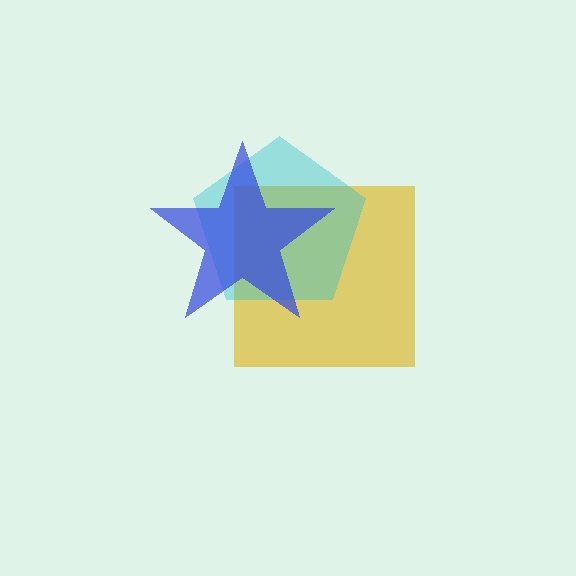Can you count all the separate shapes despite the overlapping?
Yes, there are 3 separate shapes.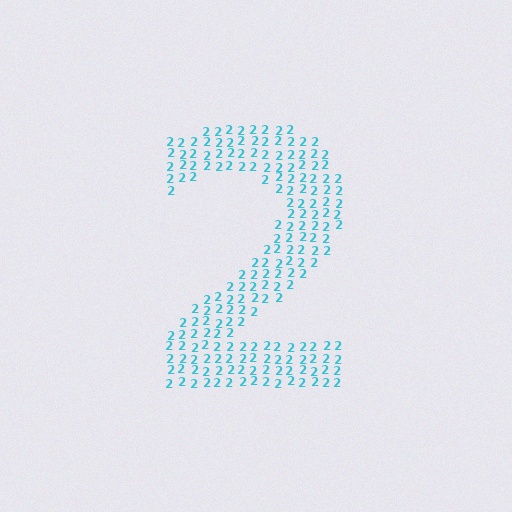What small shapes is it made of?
It is made of small digit 2's.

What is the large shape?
The large shape is the digit 2.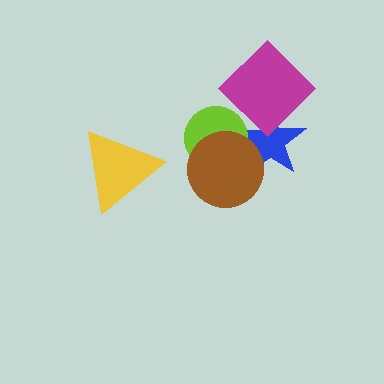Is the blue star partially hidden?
Yes, it is partially covered by another shape.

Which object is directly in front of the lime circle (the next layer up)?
The brown circle is directly in front of the lime circle.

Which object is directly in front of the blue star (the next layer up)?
The lime circle is directly in front of the blue star.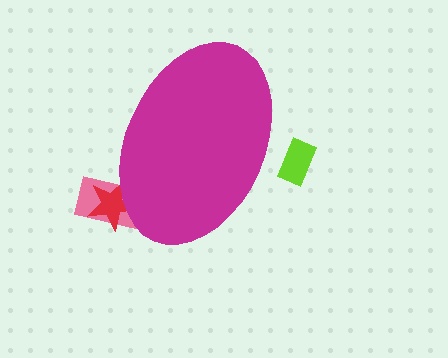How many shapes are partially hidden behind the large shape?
3 shapes are partially hidden.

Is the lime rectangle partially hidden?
Yes, the lime rectangle is partially hidden behind the magenta ellipse.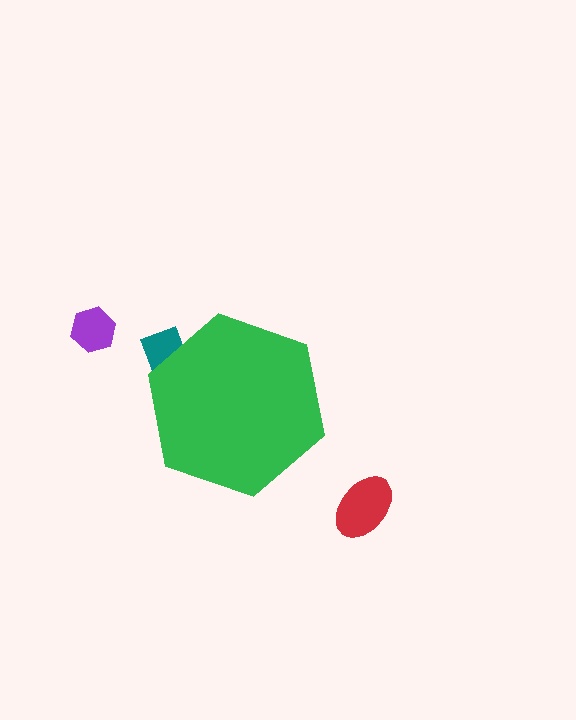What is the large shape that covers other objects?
A green hexagon.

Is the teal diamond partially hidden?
Yes, the teal diamond is partially hidden behind the green hexagon.